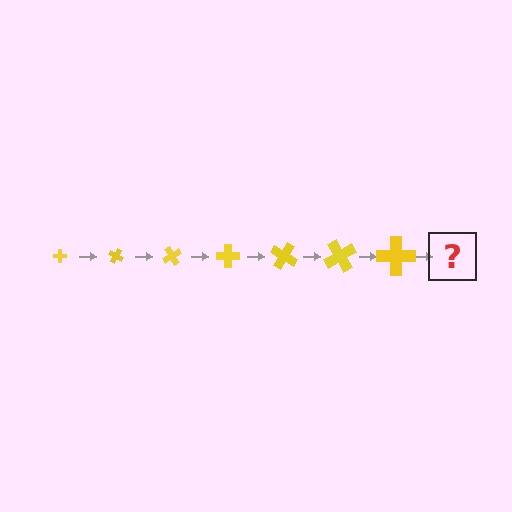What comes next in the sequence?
The next element should be a cross, larger than the previous one and rotated 210 degrees from the start.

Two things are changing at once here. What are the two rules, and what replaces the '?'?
The two rules are that the cross grows larger each step and it rotates 30 degrees each step. The '?' should be a cross, larger than the previous one and rotated 210 degrees from the start.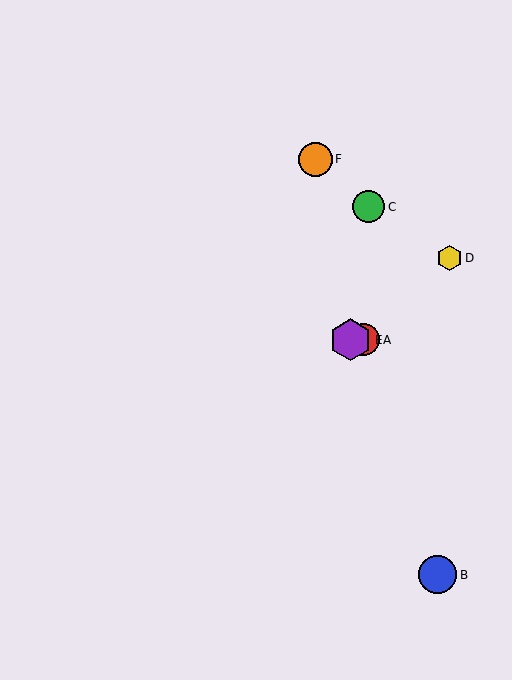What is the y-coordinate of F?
Object F is at y≈159.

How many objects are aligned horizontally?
2 objects (A, E) are aligned horizontally.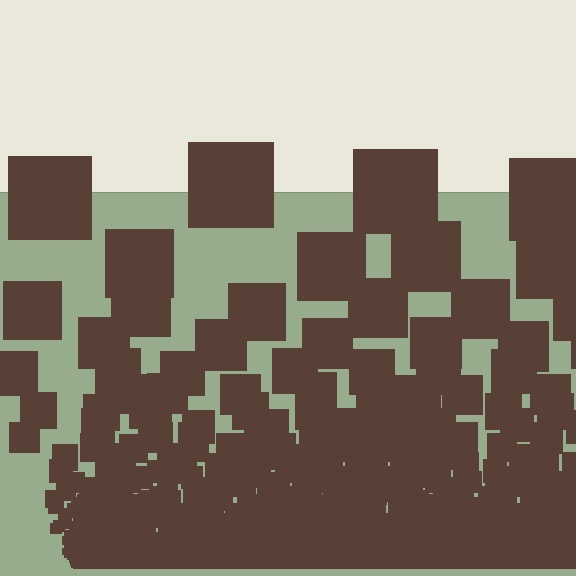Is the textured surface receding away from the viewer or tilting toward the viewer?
The surface appears to tilt toward the viewer. Texture elements get larger and sparser toward the top.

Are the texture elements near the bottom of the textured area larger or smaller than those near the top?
Smaller. The gradient is inverted — elements near the bottom are smaller and denser.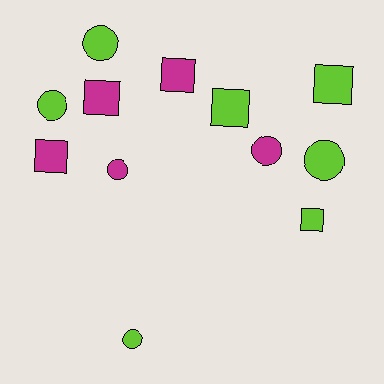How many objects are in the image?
There are 12 objects.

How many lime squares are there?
There are 3 lime squares.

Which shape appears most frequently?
Square, with 6 objects.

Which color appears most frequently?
Lime, with 7 objects.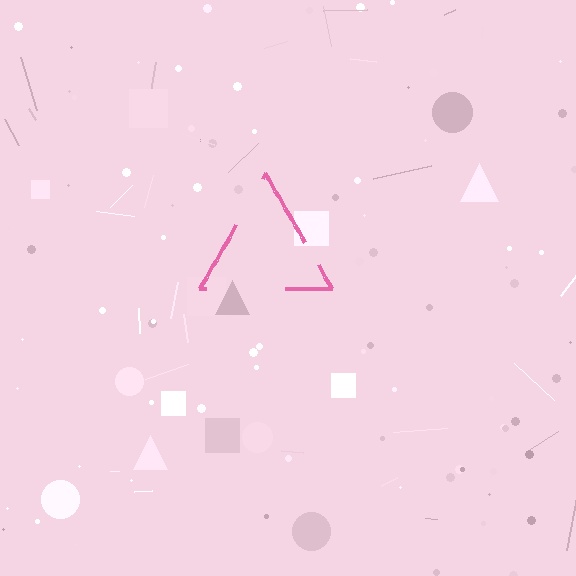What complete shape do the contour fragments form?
The contour fragments form a triangle.